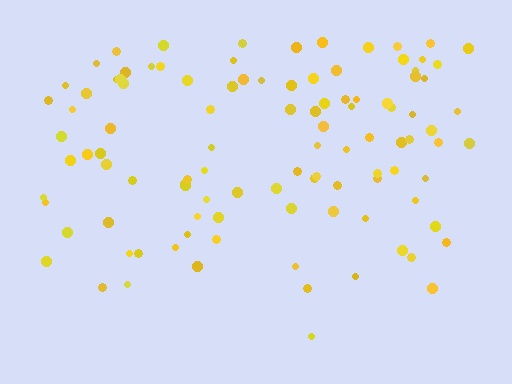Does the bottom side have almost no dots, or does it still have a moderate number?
Still a moderate number, just noticeably fewer than the top.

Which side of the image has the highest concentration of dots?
The top.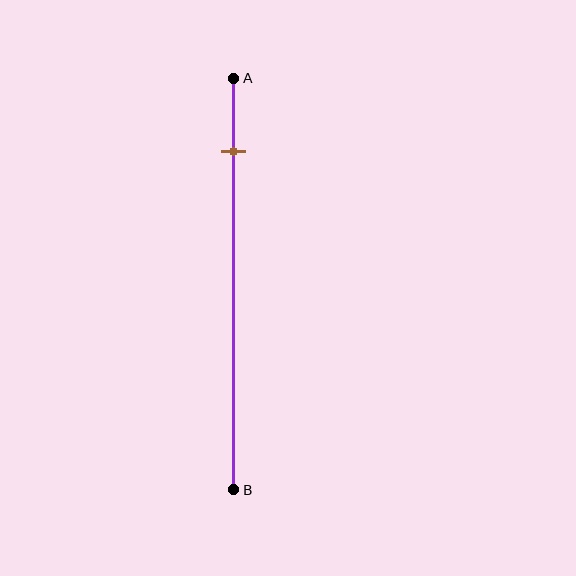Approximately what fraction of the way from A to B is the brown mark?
The brown mark is approximately 20% of the way from A to B.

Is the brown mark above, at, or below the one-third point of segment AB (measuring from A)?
The brown mark is above the one-third point of segment AB.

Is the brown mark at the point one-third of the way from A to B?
No, the mark is at about 20% from A, not at the 33% one-third point.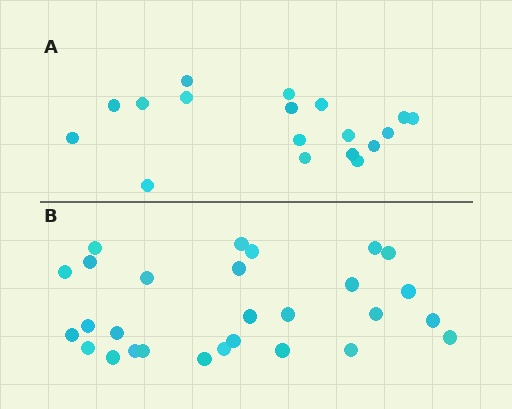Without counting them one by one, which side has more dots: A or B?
Region B (the bottom region) has more dots.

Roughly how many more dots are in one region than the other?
Region B has roughly 10 or so more dots than region A.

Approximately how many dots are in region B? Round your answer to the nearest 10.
About 30 dots. (The exact count is 28, which rounds to 30.)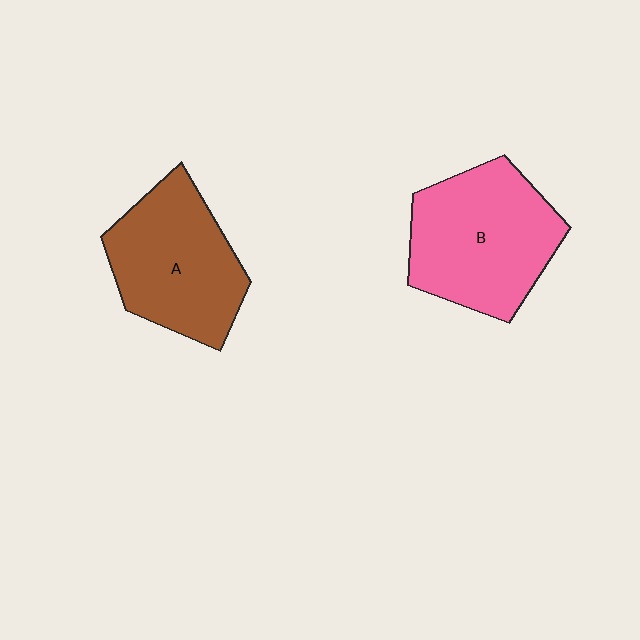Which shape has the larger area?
Shape B (pink).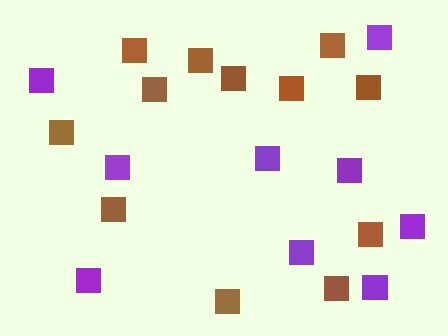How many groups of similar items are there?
There are 2 groups: one group of brown squares (12) and one group of purple squares (9).